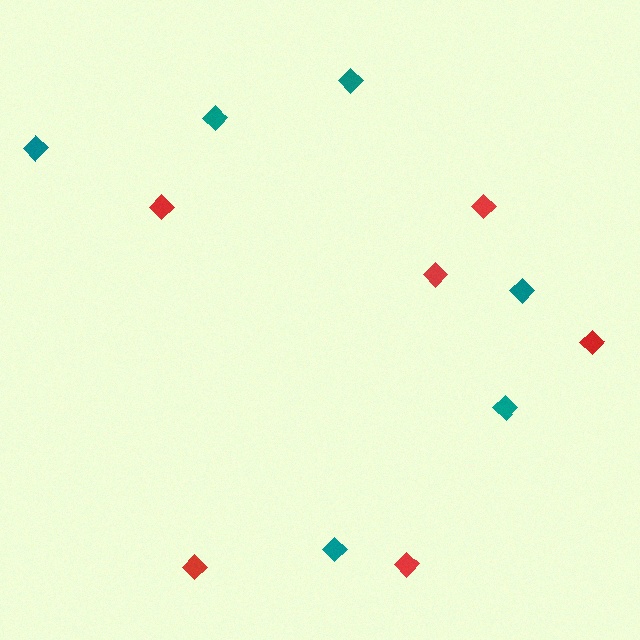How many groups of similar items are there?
There are 2 groups: one group of red diamonds (6) and one group of teal diamonds (6).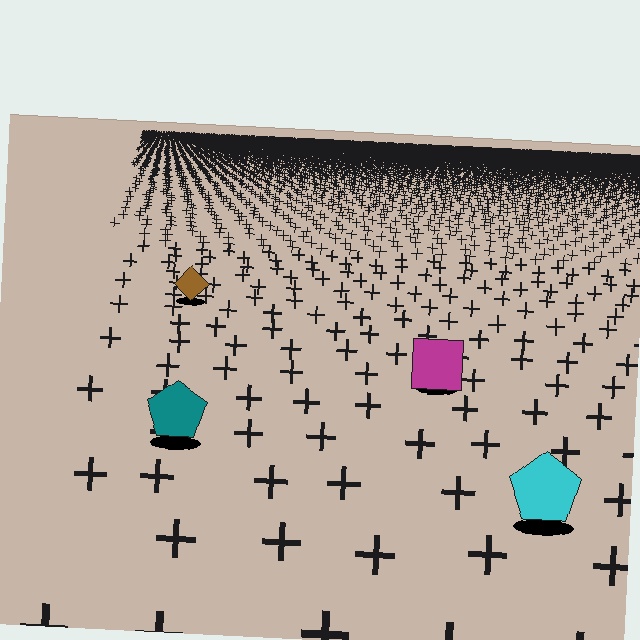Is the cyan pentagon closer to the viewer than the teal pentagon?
Yes. The cyan pentagon is closer — you can tell from the texture gradient: the ground texture is coarser near it.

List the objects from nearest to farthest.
From nearest to farthest: the cyan pentagon, the teal pentagon, the magenta square, the brown diamond.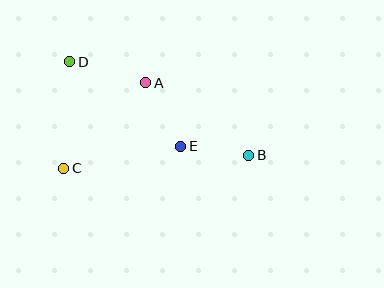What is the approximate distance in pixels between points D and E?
The distance between D and E is approximately 140 pixels.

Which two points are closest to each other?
Points B and E are closest to each other.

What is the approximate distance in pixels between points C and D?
The distance between C and D is approximately 107 pixels.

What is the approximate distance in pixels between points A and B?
The distance between A and B is approximately 126 pixels.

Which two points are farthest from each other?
Points B and D are farthest from each other.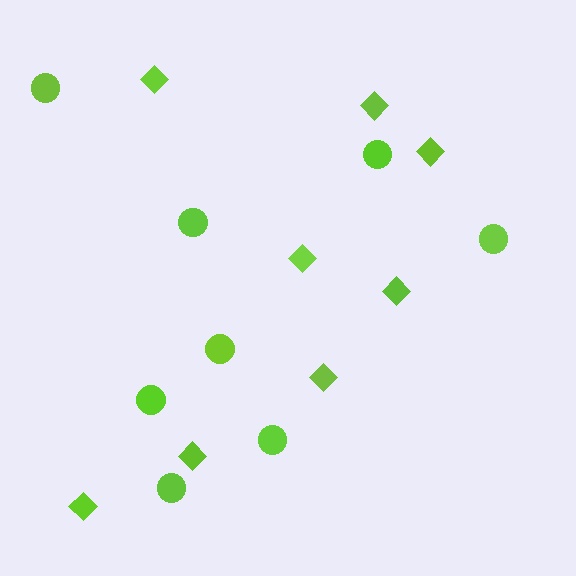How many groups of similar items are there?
There are 2 groups: one group of circles (8) and one group of diamonds (8).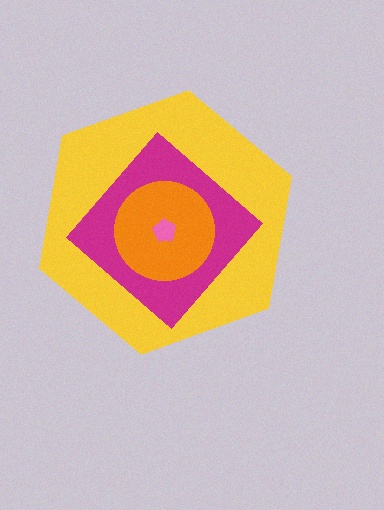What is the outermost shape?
The yellow hexagon.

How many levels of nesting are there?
4.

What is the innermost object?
The pink pentagon.